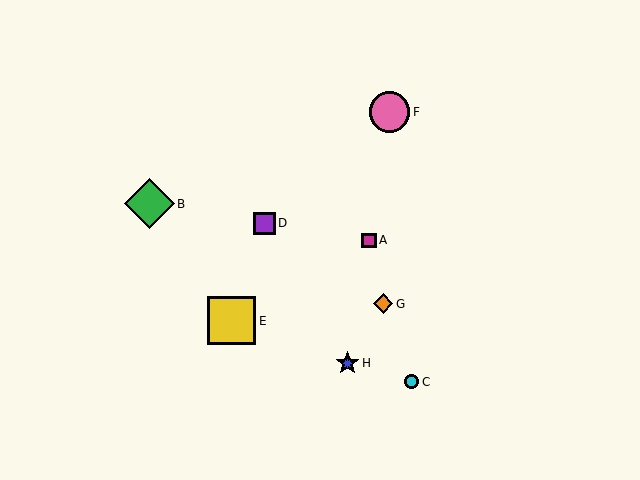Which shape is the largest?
The green diamond (labeled B) is the largest.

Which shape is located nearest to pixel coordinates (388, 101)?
The pink circle (labeled F) at (390, 112) is nearest to that location.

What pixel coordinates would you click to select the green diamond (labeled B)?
Click at (149, 204) to select the green diamond B.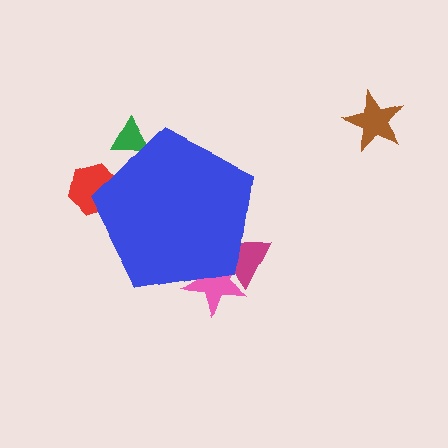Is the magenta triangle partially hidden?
Yes, the magenta triangle is partially hidden behind the blue pentagon.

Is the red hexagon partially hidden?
Yes, the red hexagon is partially hidden behind the blue pentagon.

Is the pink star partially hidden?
Yes, the pink star is partially hidden behind the blue pentagon.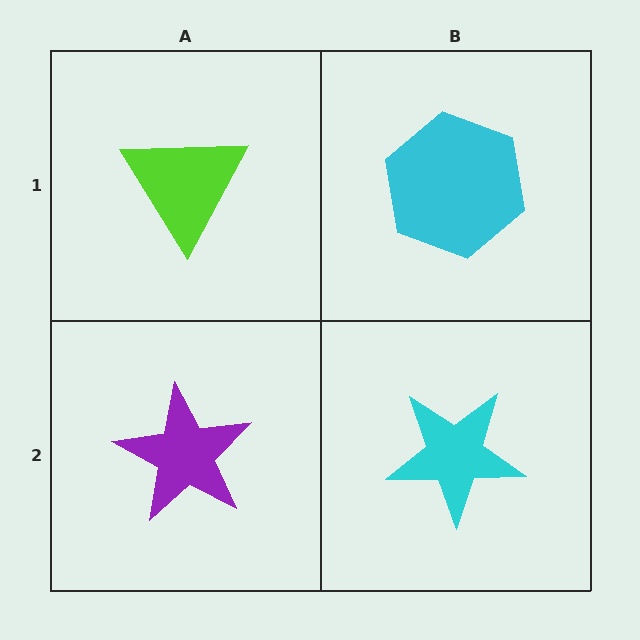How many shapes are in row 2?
2 shapes.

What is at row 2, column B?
A cyan star.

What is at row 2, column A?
A purple star.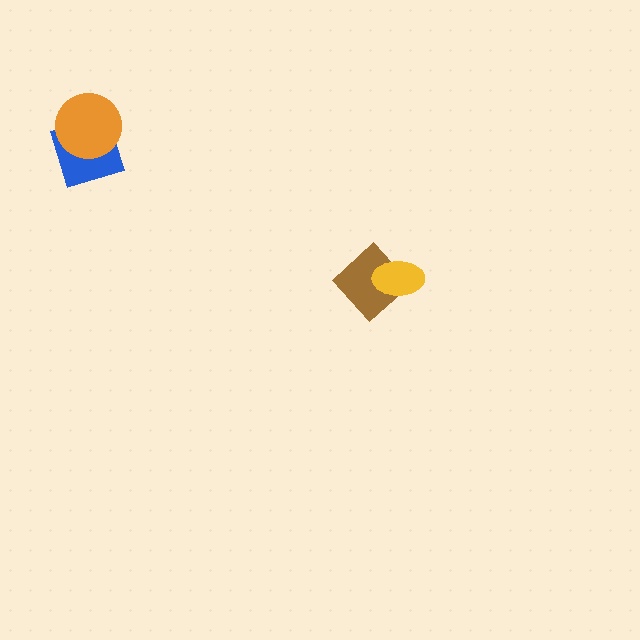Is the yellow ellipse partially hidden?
No, no other shape covers it.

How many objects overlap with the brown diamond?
1 object overlaps with the brown diamond.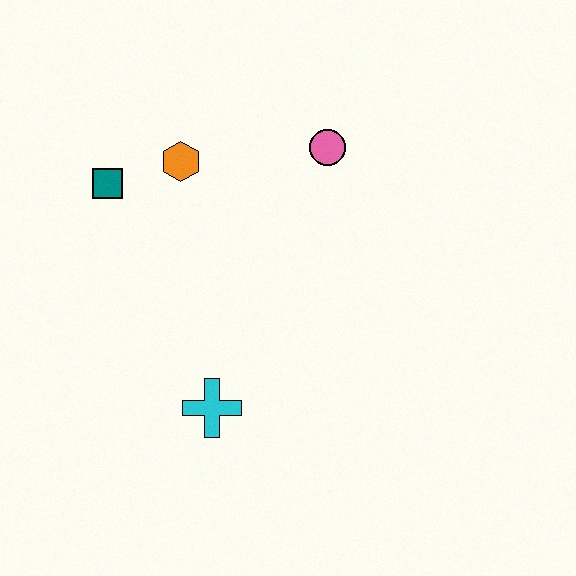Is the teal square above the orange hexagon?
No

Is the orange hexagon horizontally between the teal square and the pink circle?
Yes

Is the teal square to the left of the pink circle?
Yes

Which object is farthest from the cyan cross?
The pink circle is farthest from the cyan cross.